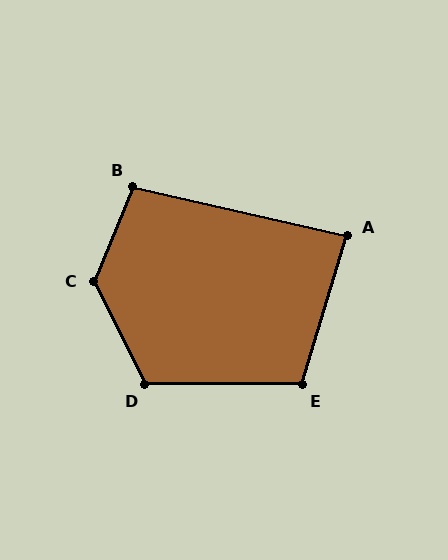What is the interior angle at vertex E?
Approximately 106 degrees (obtuse).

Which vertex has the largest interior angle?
C, at approximately 131 degrees.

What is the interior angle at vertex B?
Approximately 99 degrees (obtuse).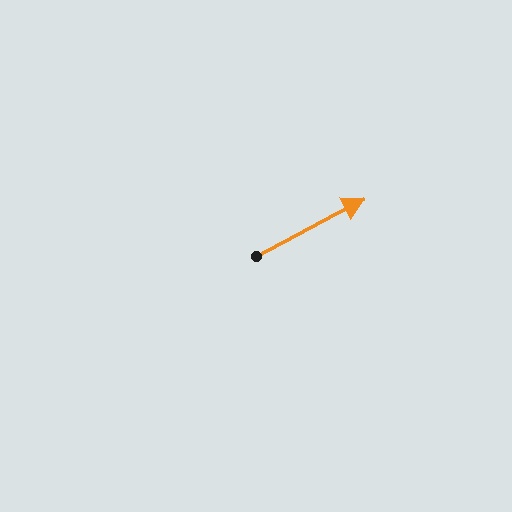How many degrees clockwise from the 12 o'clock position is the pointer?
Approximately 62 degrees.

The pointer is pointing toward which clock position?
Roughly 2 o'clock.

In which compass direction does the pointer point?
Northeast.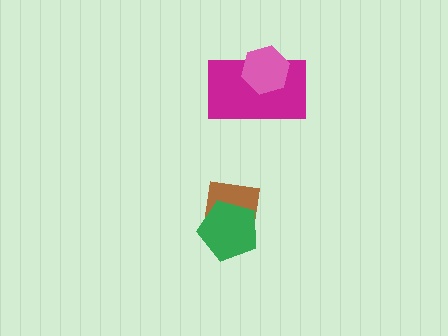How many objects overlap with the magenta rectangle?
1 object overlaps with the magenta rectangle.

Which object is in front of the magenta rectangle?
The pink hexagon is in front of the magenta rectangle.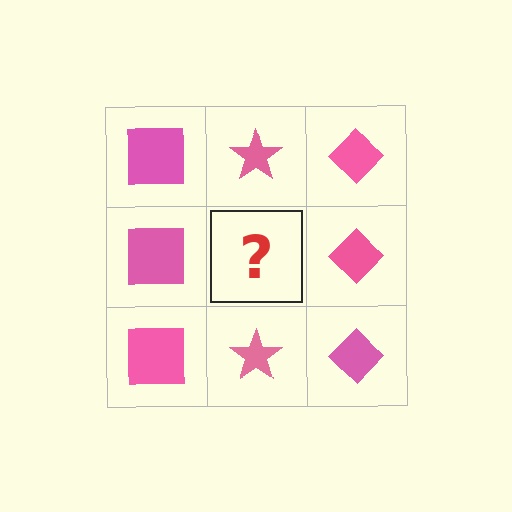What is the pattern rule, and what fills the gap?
The rule is that each column has a consistent shape. The gap should be filled with a pink star.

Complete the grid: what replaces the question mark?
The question mark should be replaced with a pink star.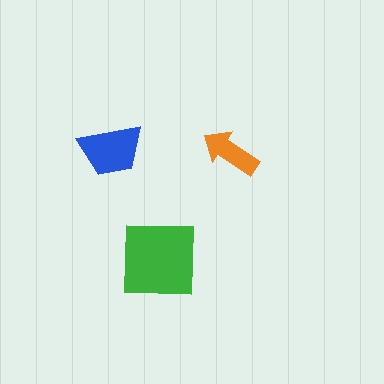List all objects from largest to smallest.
The green square, the blue trapezoid, the orange arrow.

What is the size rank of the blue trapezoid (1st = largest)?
2nd.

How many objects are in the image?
There are 3 objects in the image.